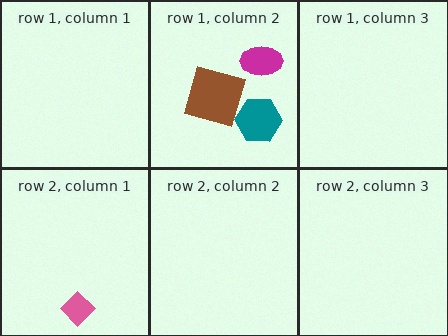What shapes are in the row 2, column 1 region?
The pink diamond.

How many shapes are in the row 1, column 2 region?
3.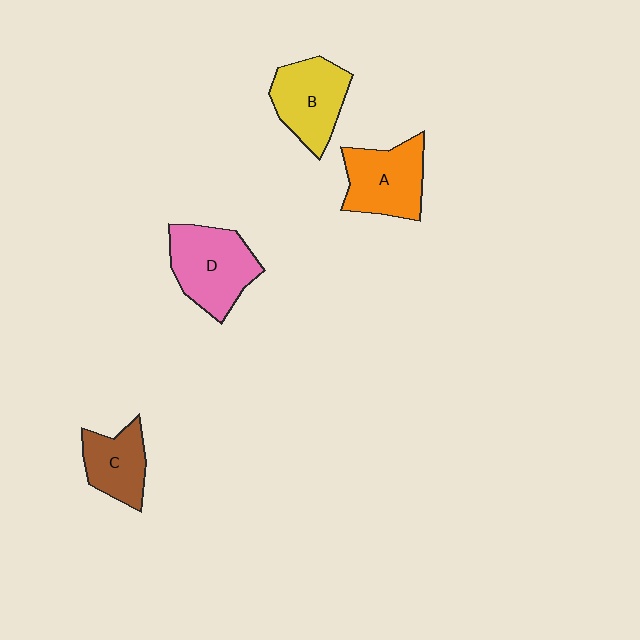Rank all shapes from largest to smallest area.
From largest to smallest: D (pink), A (orange), B (yellow), C (brown).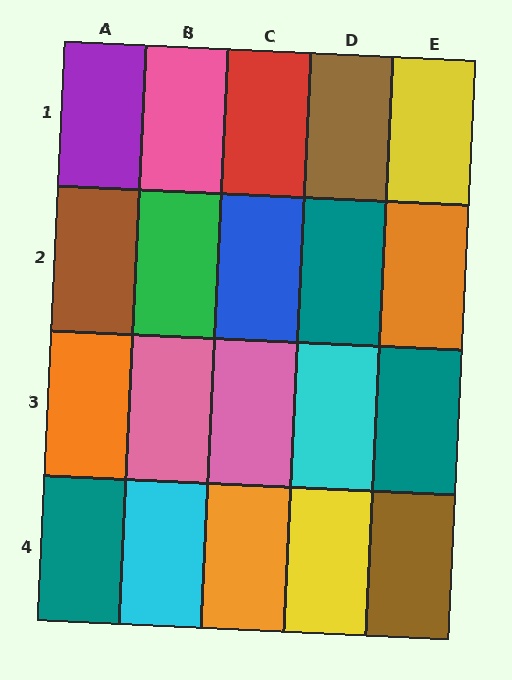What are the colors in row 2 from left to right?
Brown, green, blue, teal, orange.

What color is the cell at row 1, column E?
Yellow.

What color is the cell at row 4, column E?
Brown.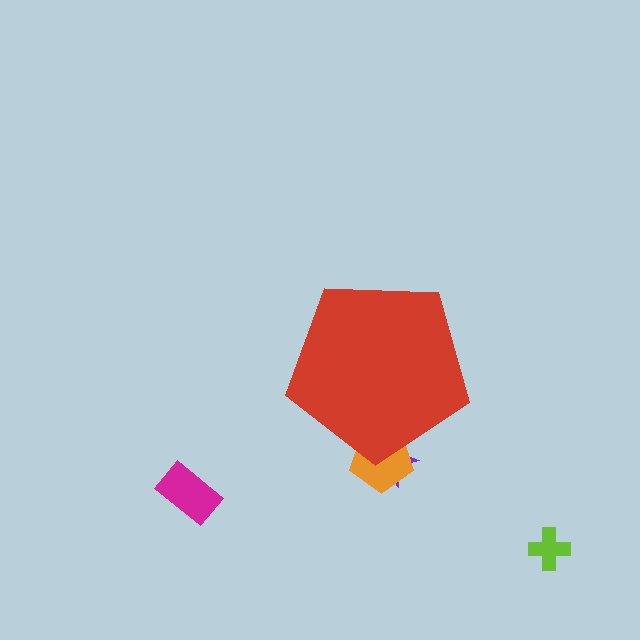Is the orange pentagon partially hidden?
Yes, the orange pentagon is partially hidden behind the red pentagon.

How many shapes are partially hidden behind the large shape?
2 shapes are partially hidden.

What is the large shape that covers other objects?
A red pentagon.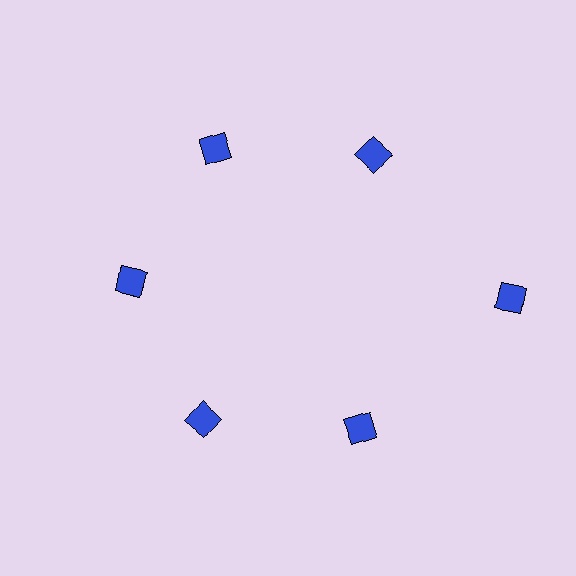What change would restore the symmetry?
The symmetry would be restored by moving it inward, back onto the ring so that all 6 diamonds sit at equal angles and equal distance from the center.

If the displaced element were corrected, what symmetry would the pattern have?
It would have 6-fold rotational symmetry — the pattern would map onto itself every 60 degrees.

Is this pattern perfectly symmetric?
No. The 6 blue diamonds are arranged in a ring, but one element near the 3 o'clock position is pushed outward from the center, breaking the 6-fold rotational symmetry.